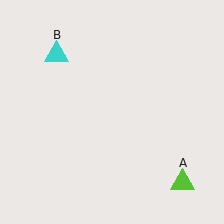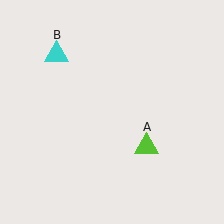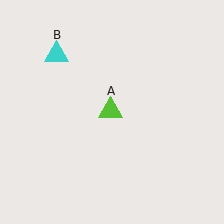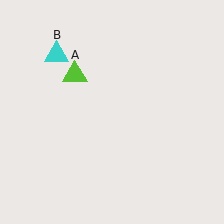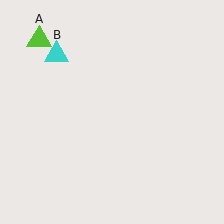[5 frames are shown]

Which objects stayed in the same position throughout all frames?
Cyan triangle (object B) remained stationary.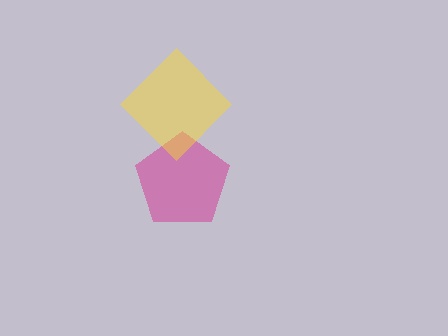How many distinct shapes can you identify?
There are 2 distinct shapes: a magenta pentagon, a yellow diamond.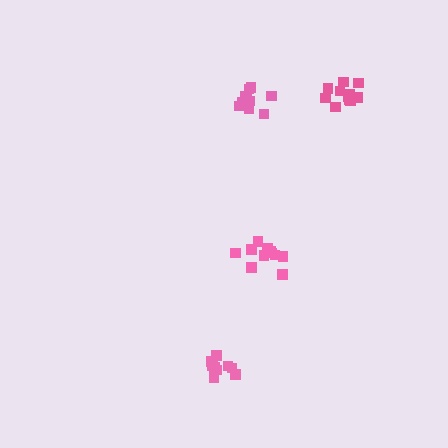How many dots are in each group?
Group 1: 10 dots, Group 2: 12 dots, Group 3: 12 dots, Group 4: 11 dots (45 total).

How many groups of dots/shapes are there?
There are 4 groups.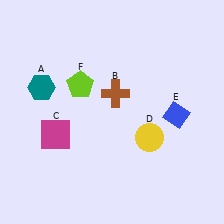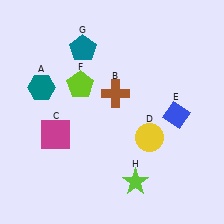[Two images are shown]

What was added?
A teal pentagon (G), a lime star (H) were added in Image 2.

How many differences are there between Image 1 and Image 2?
There are 2 differences between the two images.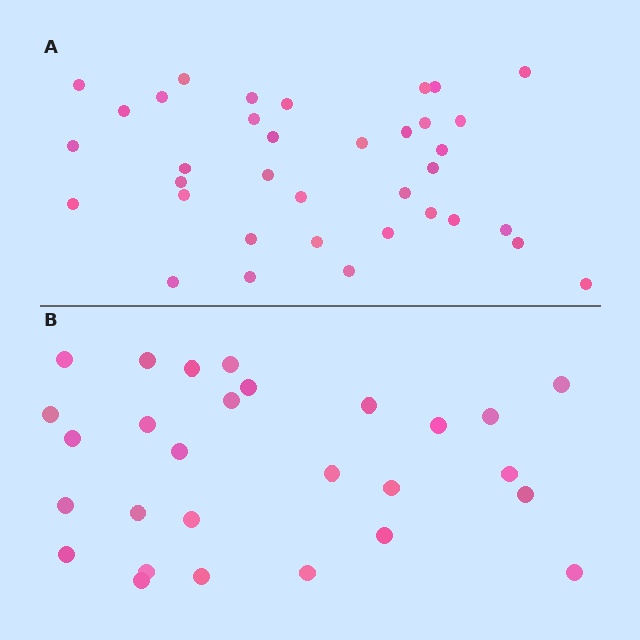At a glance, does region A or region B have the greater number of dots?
Region A (the top region) has more dots.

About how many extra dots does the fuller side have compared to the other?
Region A has roughly 8 or so more dots than region B.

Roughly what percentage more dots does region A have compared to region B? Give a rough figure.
About 30% more.